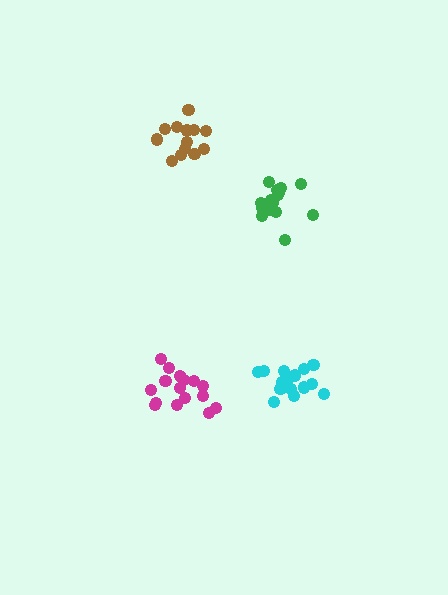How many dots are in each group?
Group 1: 17 dots, Group 2: 15 dots, Group 3: 14 dots, Group 4: 17 dots (63 total).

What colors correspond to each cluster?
The clusters are colored: green, cyan, brown, magenta.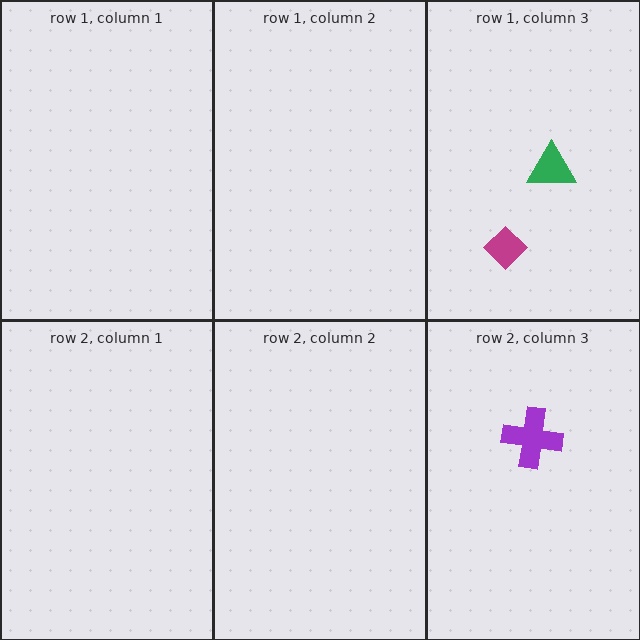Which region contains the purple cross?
The row 2, column 3 region.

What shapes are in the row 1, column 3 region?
The green triangle, the magenta diamond.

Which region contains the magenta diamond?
The row 1, column 3 region.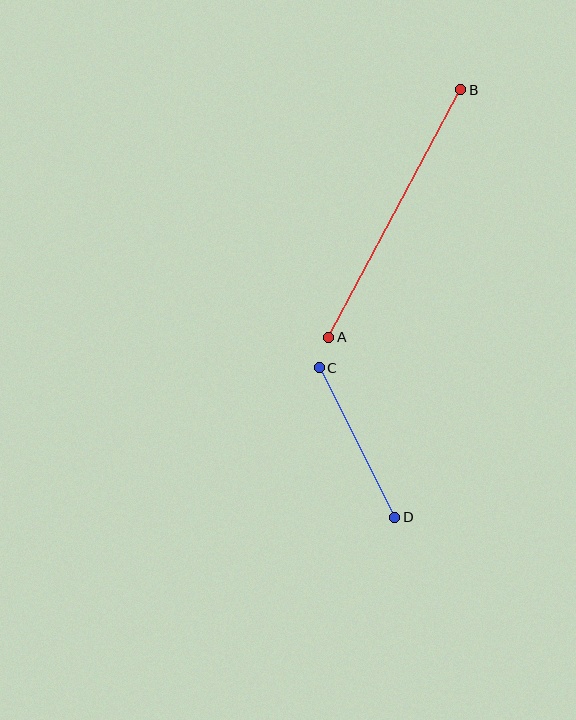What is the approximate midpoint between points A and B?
The midpoint is at approximately (395, 213) pixels.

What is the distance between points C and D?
The distance is approximately 168 pixels.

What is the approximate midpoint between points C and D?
The midpoint is at approximately (357, 442) pixels.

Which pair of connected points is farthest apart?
Points A and B are farthest apart.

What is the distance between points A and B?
The distance is approximately 280 pixels.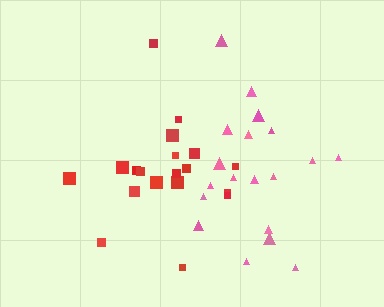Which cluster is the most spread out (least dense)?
Pink.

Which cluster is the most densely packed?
Red.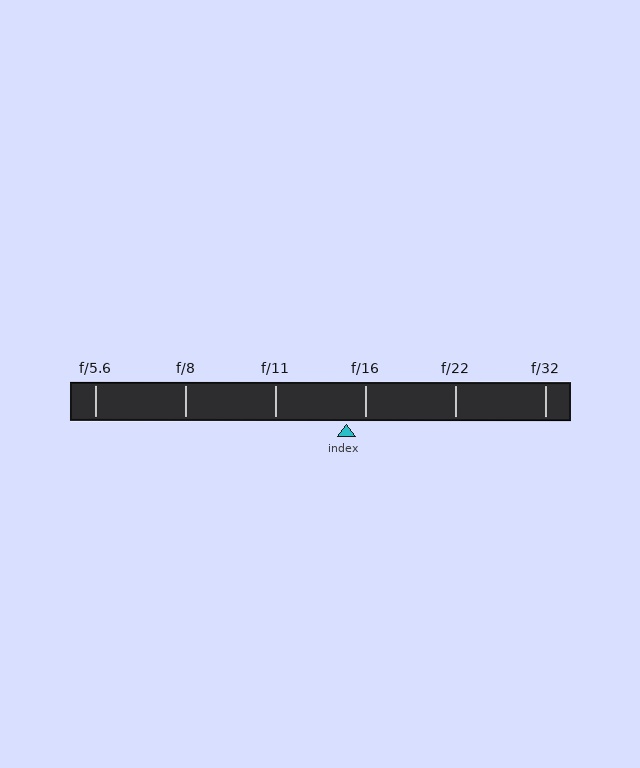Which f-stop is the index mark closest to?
The index mark is closest to f/16.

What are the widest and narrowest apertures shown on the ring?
The widest aperture shown is f/5.6 and the narrowest is f/32.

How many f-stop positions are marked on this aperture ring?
There are 6 f-stop positions marked.